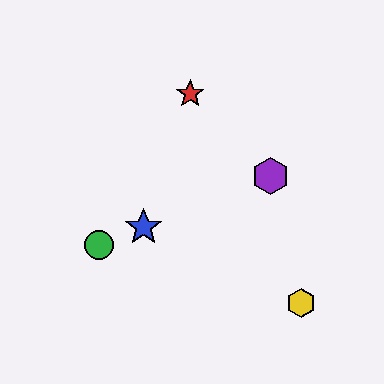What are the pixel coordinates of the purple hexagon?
The purple hexagon is at (270, 176).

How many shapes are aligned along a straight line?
3 shapes (the blue star, the green circle, the purple hexagon) are aligned along a straight line.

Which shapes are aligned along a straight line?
The blue star, the green circle, the purple hexagon are aligned along a straight line.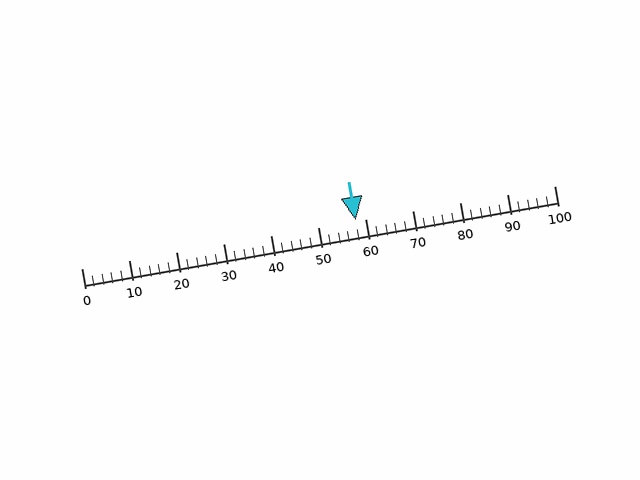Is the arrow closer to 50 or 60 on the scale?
The arrow is closer to 60.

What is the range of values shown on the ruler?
The ruler shows values from 0 to 100.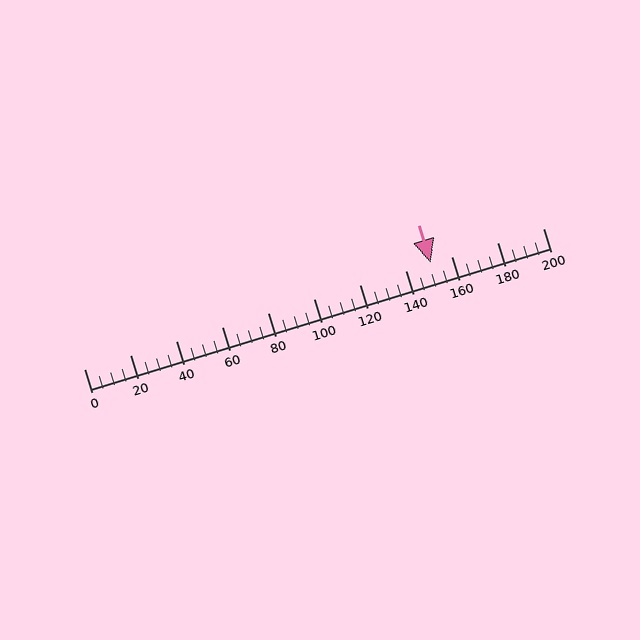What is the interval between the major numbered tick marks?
The major tick marks are spaced 20 units apart.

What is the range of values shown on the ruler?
The ruler shows values from 0 to 200.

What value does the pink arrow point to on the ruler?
The pink arrow points to approximately 151.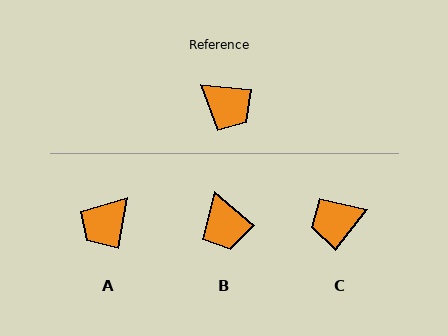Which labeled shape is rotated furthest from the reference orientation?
C, about 123 degrees away.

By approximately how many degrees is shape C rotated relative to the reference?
Approximately 123 degrees clockwise.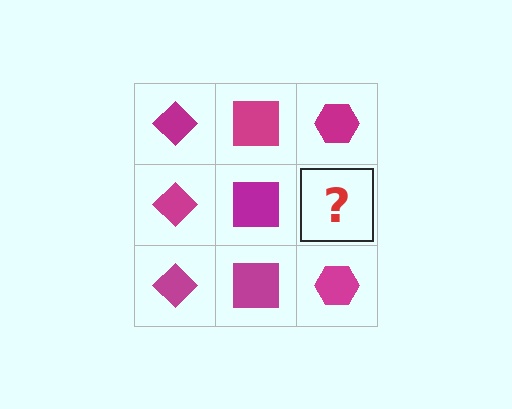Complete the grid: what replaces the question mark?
The question mark should be replaced with a magenta hexagon.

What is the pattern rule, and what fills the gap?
The rule is that each column has a consistent shape. The gap should be filled with a magenta hexagon.